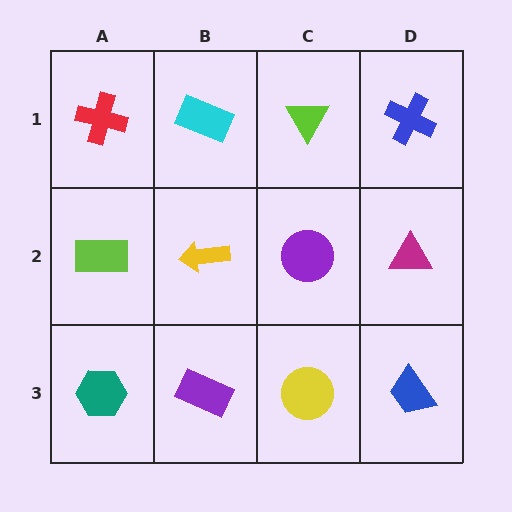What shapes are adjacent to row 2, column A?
A red cross (row 1, column A), a teal hexagon (row 3, column A), a yellow arrow (row 2, column B).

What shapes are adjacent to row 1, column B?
A yellow arrow (row 2, column B), a red cross (row 1, column A), a lime triangle (row 1, column C).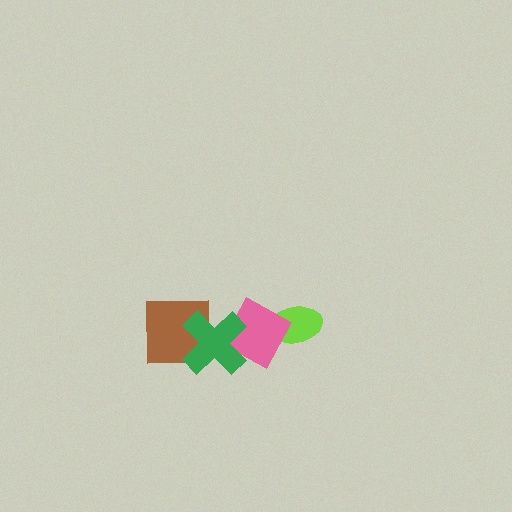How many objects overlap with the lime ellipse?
1 object overlaps with the lime ellipse.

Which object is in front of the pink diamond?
The green cross is in front of the pink diamond.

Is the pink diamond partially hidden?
Yes, it is partially covered by another shape.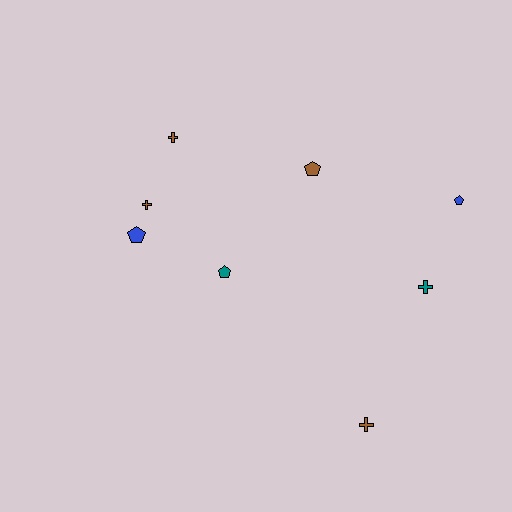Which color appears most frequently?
Brown, with 4 objects.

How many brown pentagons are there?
There is 1 brown pentagon.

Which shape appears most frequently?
Pentagon, with 4 objects.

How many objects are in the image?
There are 8 objects.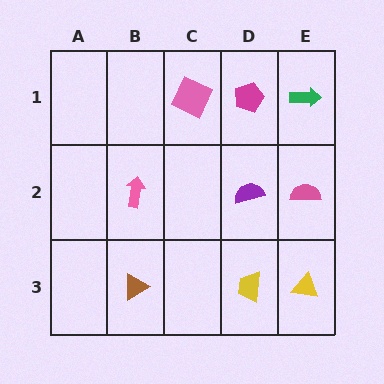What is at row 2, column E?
A pink semicircle.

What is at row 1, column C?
A pink square.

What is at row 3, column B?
A brown triangle.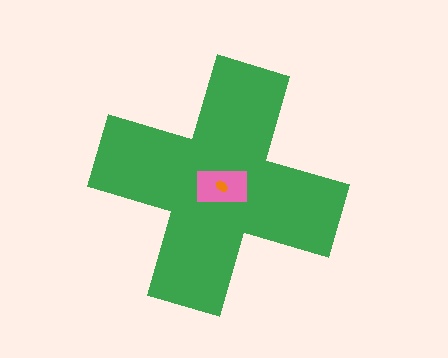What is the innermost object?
The orange ellipse.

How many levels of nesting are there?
3.